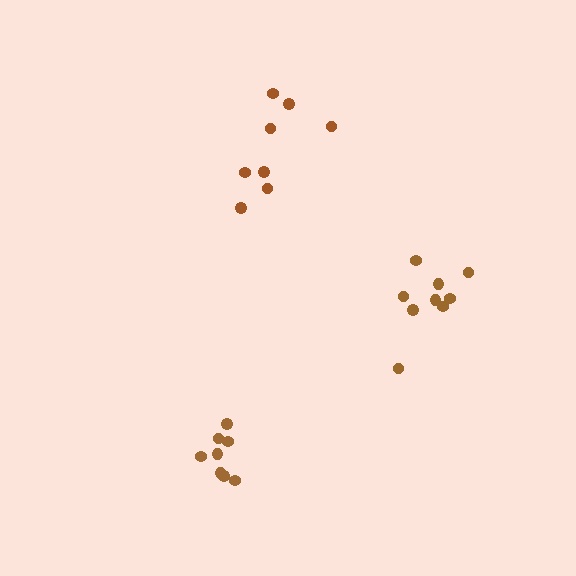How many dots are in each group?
Group 1: 8 dots, Group 2: 9 dots, Group 3: 8 dots (25 total).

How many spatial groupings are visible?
There are 3 spatial groupings.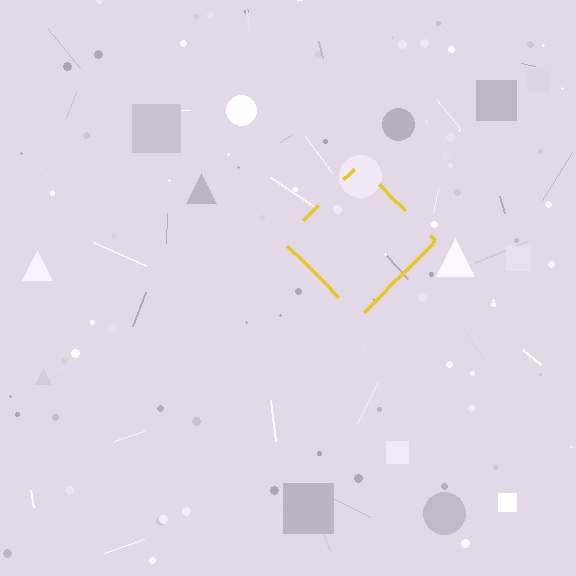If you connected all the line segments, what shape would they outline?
They would outline a diamond.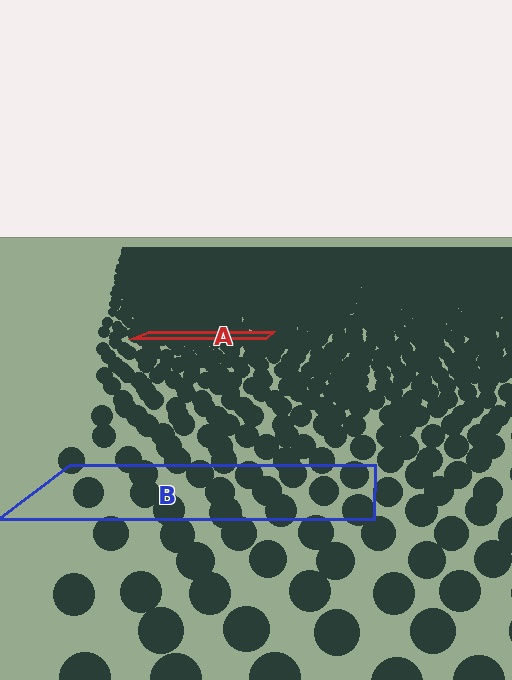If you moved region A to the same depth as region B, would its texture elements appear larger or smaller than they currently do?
They would appear larger. At a closer depth, the same texture elements are projected at a bigger on-screen size.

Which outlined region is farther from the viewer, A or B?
Region A is farther from the viewer — the texture elements inside it appear smaller and more densely packed.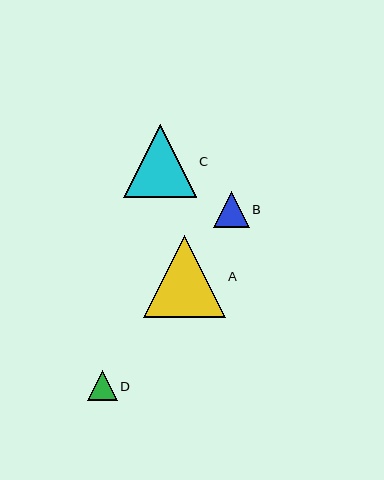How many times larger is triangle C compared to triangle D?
Triangle C is approximately 2.4 times the size of triangle D.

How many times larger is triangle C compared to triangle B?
Triangle C is approximately 2.0 times the size of triangle B.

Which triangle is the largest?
Triangle A is the largest with a size of approximately 82 pixels.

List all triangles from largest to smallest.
From largest to smallest: A, C, B, D.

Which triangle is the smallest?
Triangle D is the smallest with a size of approximately 30 pixels.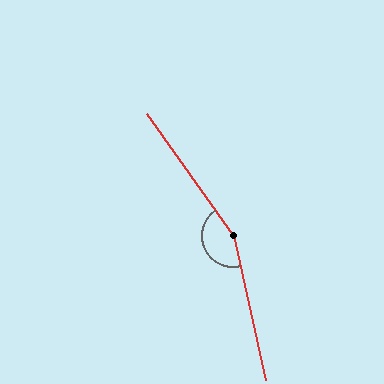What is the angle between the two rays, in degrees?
Approximately 157 degrees.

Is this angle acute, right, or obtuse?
It is obtuse.